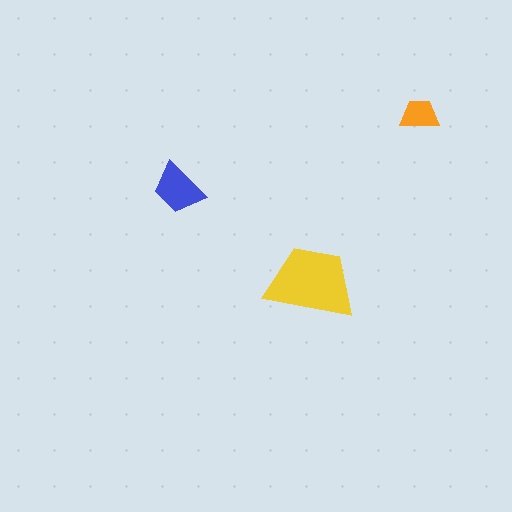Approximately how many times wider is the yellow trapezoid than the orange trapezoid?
About 2.5 times wider.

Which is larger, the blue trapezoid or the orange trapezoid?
The blue one.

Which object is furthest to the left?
The blue trapezoid is leftmost.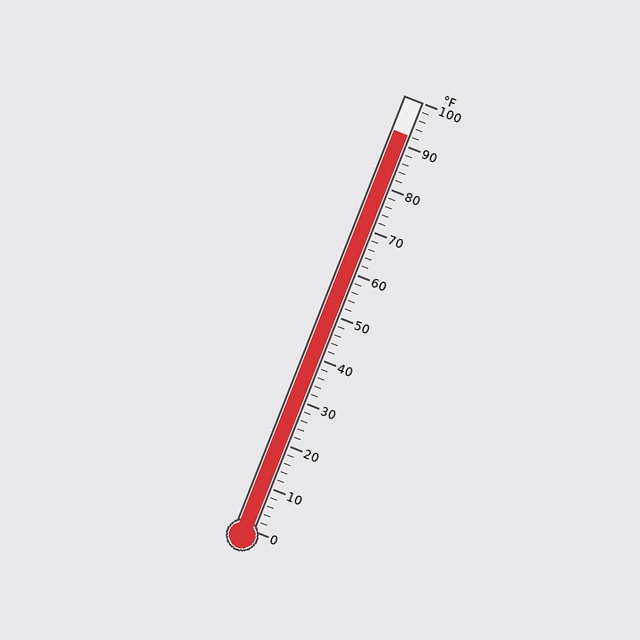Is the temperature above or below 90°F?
The temperature is above 90°F.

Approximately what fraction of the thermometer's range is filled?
The thermometer is filled to approximately 90% of its range.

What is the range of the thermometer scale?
The thermometer scale ranges from 0°F to 100°F.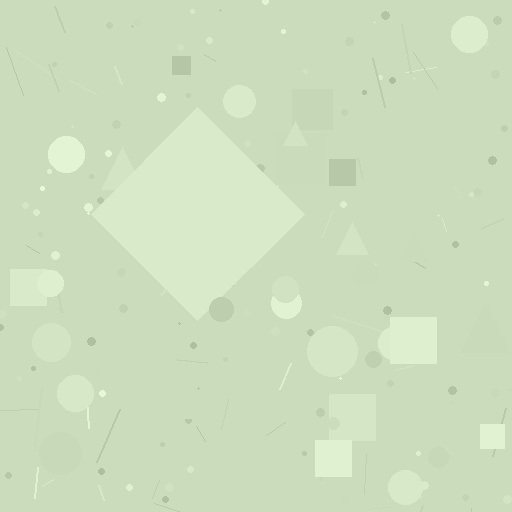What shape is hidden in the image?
A diamond is hidden in the image.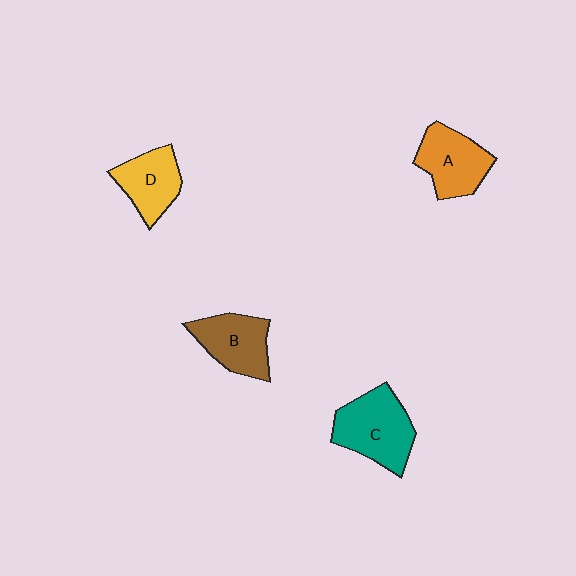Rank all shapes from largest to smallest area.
From largest to smallest: C (teal), A (orange), B (brown), D (yellow).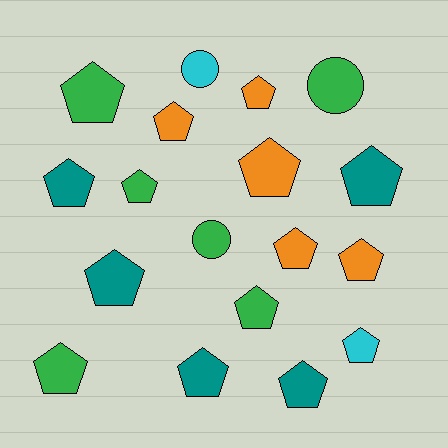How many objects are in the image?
There are 18 objects.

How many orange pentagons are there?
There are 5 orange pentagons.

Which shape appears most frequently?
Pentagon, with 15 objects.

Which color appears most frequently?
Green, with 6 objects.